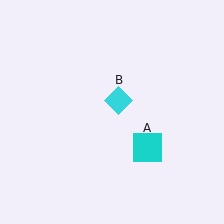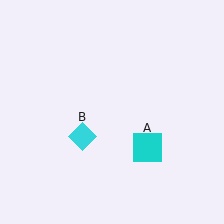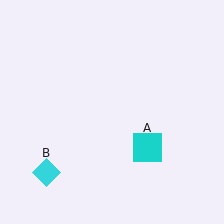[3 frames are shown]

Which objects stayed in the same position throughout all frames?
Cyan square (object A) remained stationary.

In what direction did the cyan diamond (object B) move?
The cyan diamond (object B) moved down and to the left.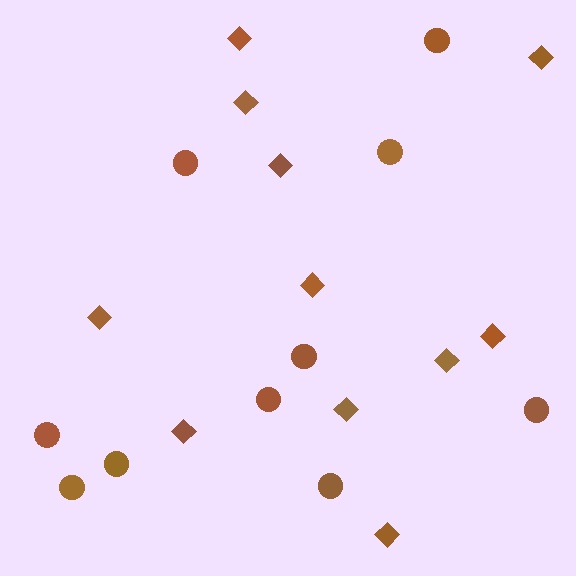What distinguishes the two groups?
There are 2 groups: one group of diamonds (11) and one group of circles (10).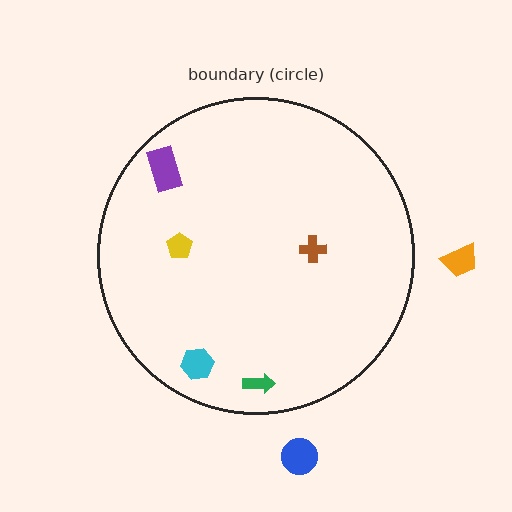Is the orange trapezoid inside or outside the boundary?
Outside.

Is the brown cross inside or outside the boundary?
Inside.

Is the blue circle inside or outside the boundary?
Outside.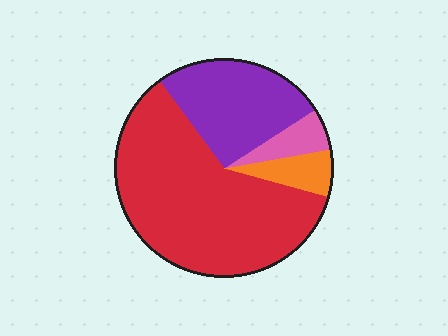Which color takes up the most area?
Red, at roughly 60%.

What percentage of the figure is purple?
Purple covers roughly 25% of the figure.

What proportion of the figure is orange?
Orange takes up about one tenth (1/10) of the figure.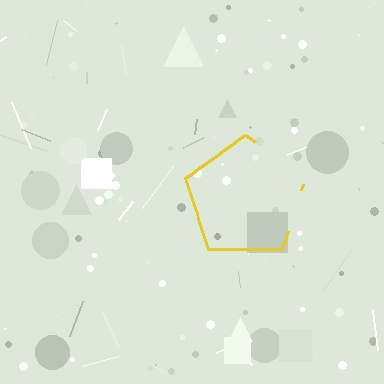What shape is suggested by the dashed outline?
The dashed outline suggests a pentagon.